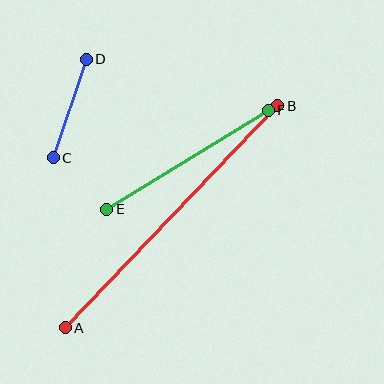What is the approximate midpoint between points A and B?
The midpoint is at approximately (172, 217) pixels.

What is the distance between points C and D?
The distance is approximately 104 pixels.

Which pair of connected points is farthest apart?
Points A and B are farthest apart.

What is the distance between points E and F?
The distance is approximately 190 pixels.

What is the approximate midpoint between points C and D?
The midpoint is at approximately (70, 108) pixels.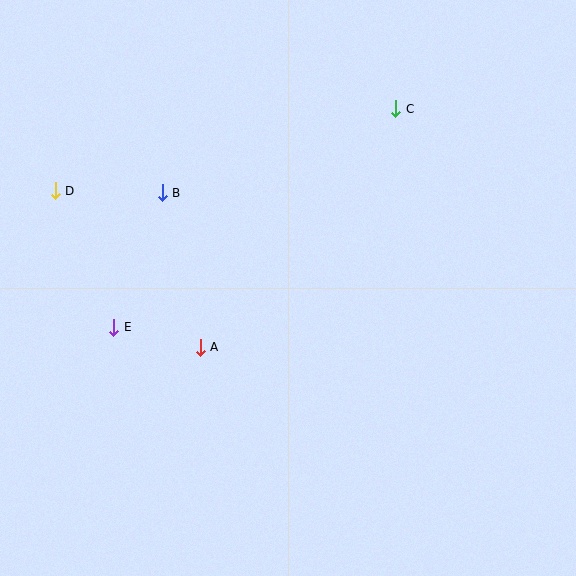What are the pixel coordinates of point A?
Point A is at (200, 347).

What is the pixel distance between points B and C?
The distance between B and C is 248 pixels.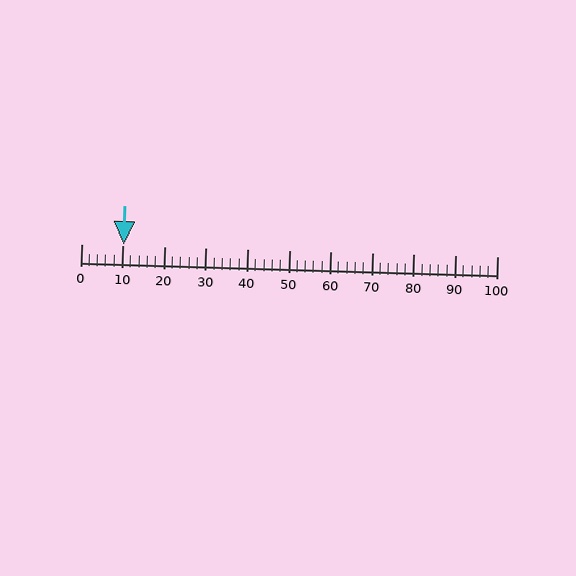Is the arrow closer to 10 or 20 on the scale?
The arrow is closer to 10.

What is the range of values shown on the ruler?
The ruler shows values from 0 to 100.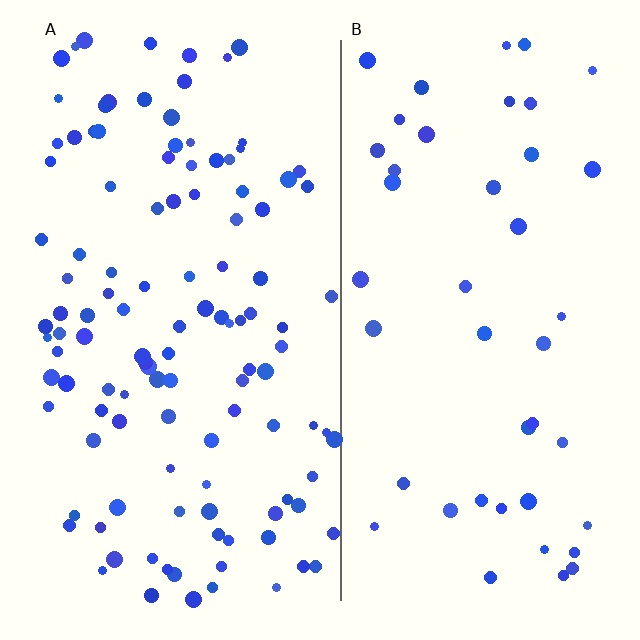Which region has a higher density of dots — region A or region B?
A (the left).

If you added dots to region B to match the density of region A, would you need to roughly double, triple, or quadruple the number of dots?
Approximately triple.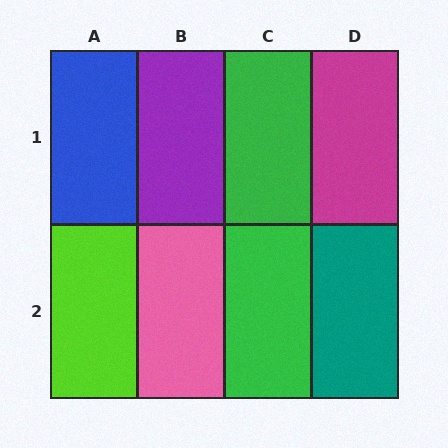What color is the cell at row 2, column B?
Pink.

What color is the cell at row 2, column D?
Teal.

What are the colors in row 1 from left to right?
Blue, purple, green, magenta.